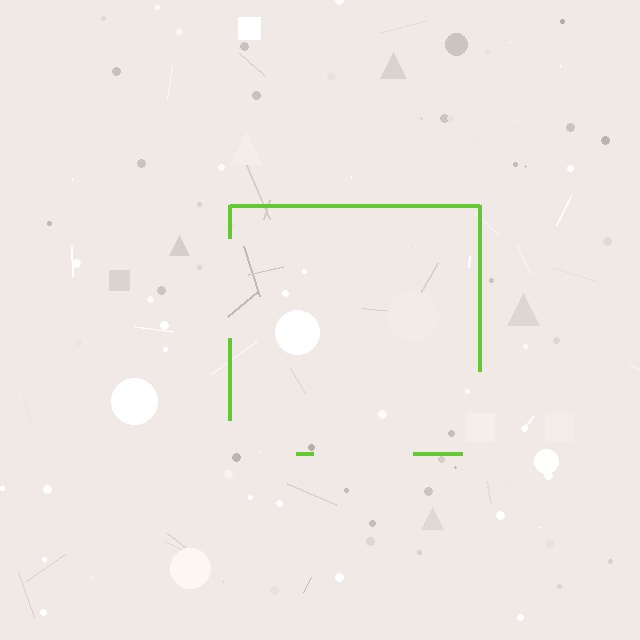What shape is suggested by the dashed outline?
The dashed outline suggests a square.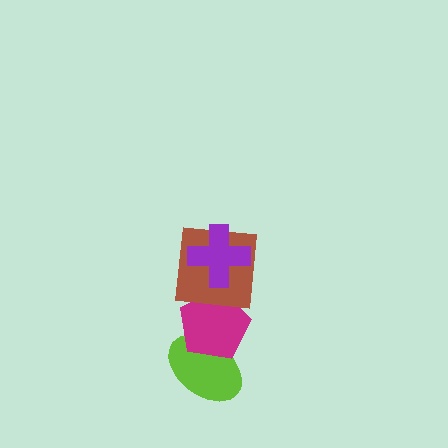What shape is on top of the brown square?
The purple cross is on top of the brown square.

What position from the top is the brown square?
The brown square is 2nd from the top.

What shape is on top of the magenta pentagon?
The brown square is on top of the magenta pentagon.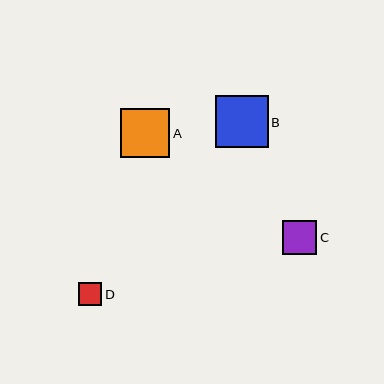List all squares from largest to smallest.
From largest to smallest: B, A, C, D.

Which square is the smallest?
Square D is the smallest with a size of approximately 23 pixels.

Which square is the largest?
Square B is the largest with a size of approximately 52 pixels.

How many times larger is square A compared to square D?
Square A is approximately 2.1 times the size of square D.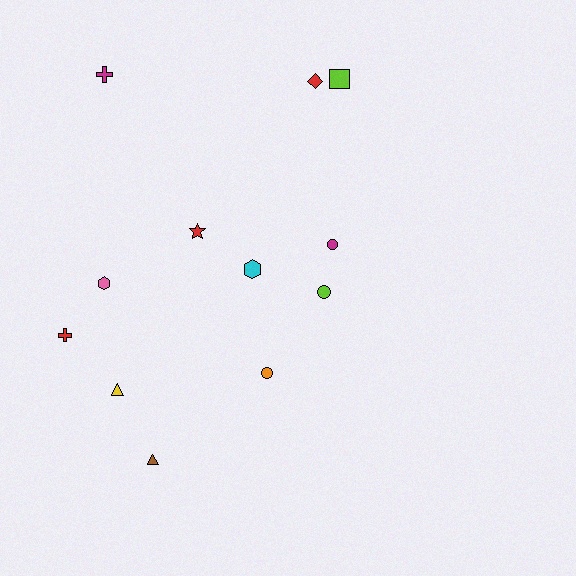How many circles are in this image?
There are 3 circles.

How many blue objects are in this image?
There are no blue objects.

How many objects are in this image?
There are 12 objects.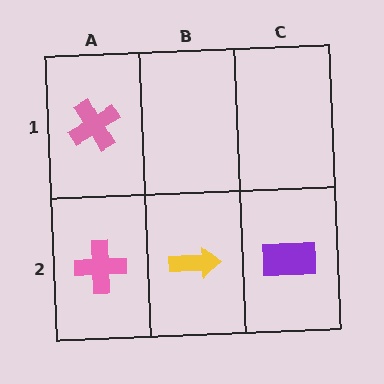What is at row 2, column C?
A purple rectangle.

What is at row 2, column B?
A yellow arrow.